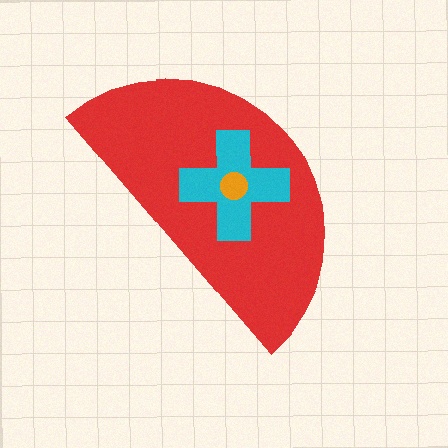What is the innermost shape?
The orange circle.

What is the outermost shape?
The red semicircle.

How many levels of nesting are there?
3.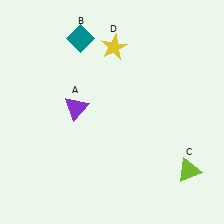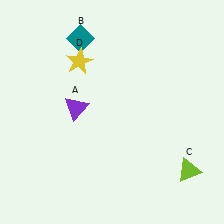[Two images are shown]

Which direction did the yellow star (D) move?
The yellow star (D) moved left.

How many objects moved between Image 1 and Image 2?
1 object moved between the two images.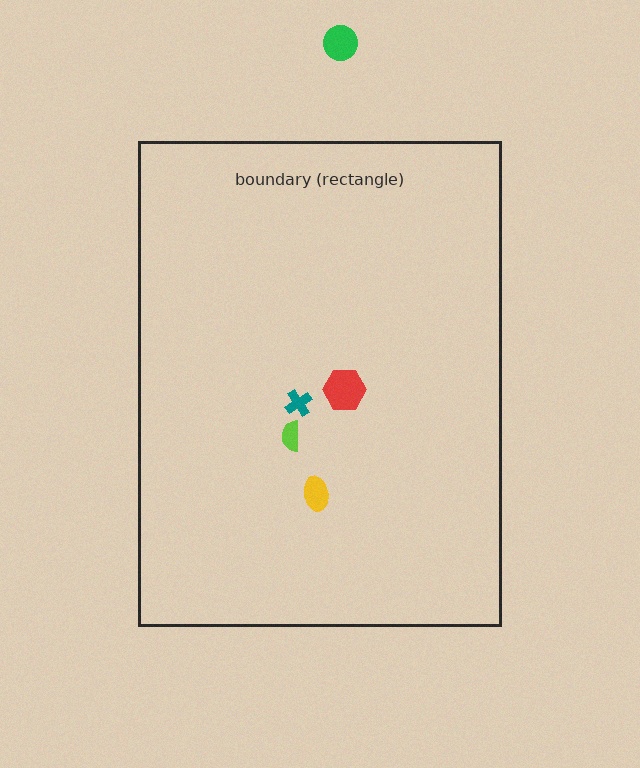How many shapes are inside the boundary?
4 inside, 1 outside.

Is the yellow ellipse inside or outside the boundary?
Inside.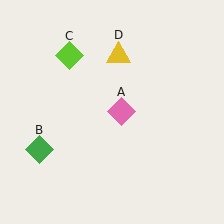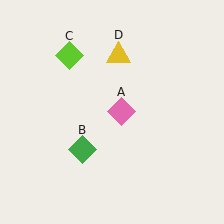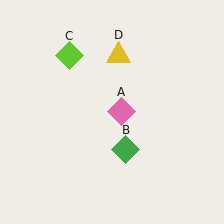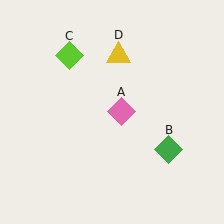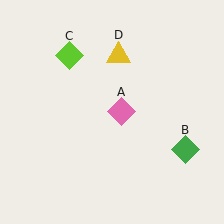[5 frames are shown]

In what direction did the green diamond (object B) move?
The green diamond (object B) moved right.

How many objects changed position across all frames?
1 object changed position: green diamond (object B).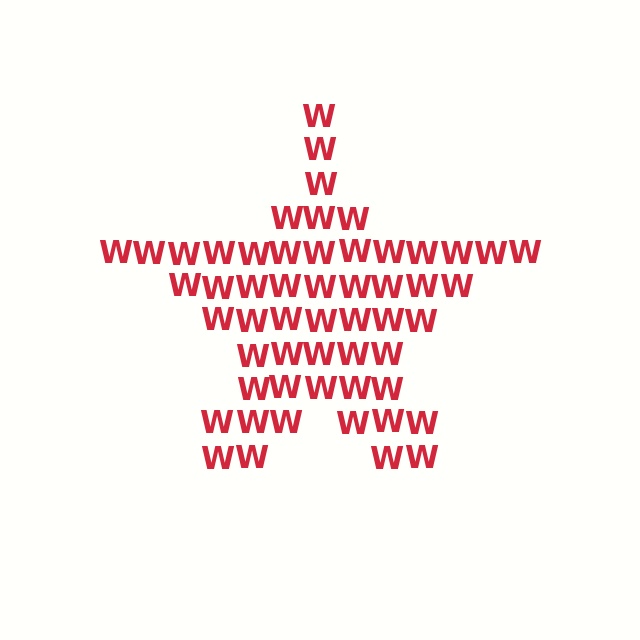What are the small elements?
The small elements are letter W's.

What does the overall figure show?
The overall figure shows a star.